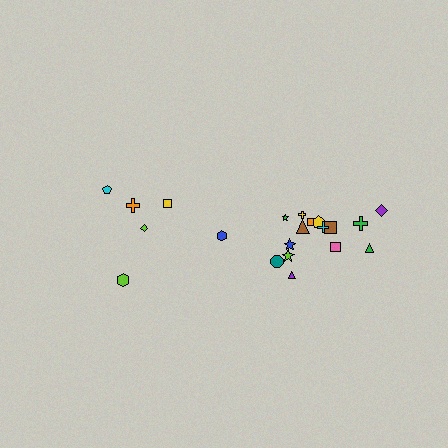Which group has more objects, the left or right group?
The right group.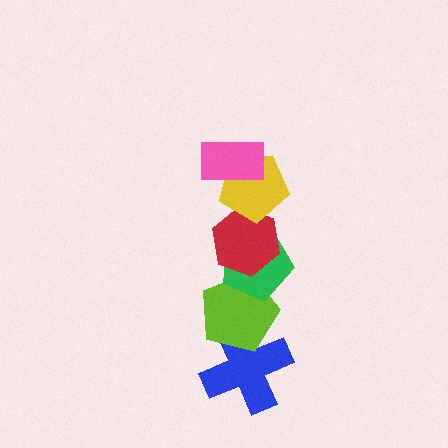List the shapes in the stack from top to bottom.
From top to bottom: the pink rectangle, the yellow pentagon, the red hexagon, the green pentagon, the lime pentagon, the blue cross.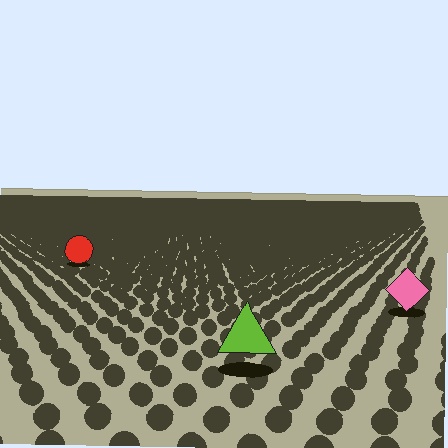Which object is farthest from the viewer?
The red circle is farthest from the viewer. It appears smaller and the ground texture around it is denser.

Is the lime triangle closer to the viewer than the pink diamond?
Yes. The lime triangle is closer — you can tell from the texture gradient: the ground texture is coarser near it.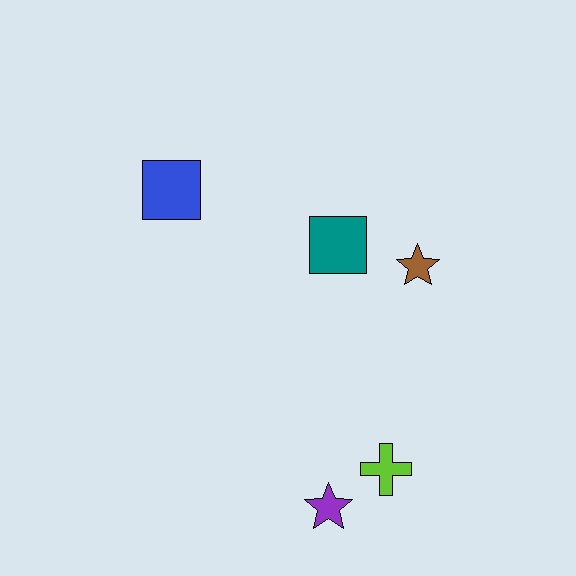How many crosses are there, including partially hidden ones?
There is 1 cross.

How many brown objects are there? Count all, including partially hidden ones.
There is 1 brown object.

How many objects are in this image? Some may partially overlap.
There are 5 objects.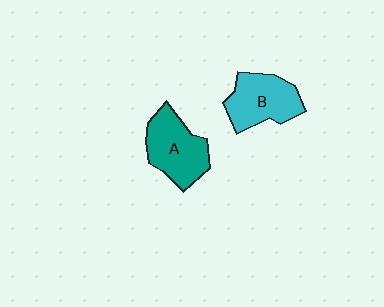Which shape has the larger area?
Shape A (teal).